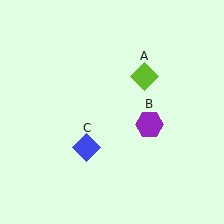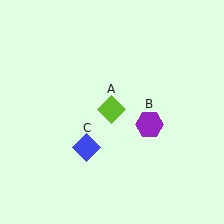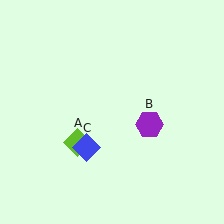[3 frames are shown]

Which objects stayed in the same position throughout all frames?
Purple hexagon (object B) and blue diamond (object C) remained stationary.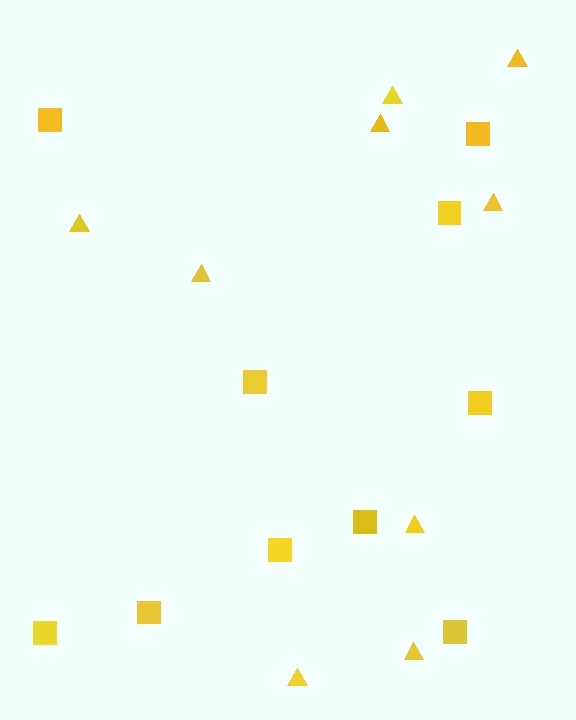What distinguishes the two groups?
There are 2 groups: one group of squares (10) and one group of triangles (9).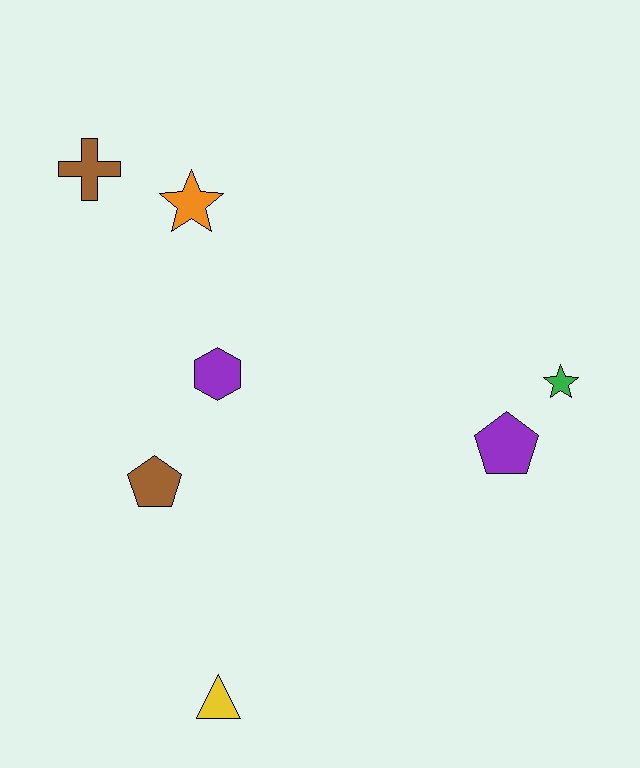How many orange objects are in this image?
There is 1 orange object.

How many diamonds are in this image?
There are no diamonds.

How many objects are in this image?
There are 7 objects.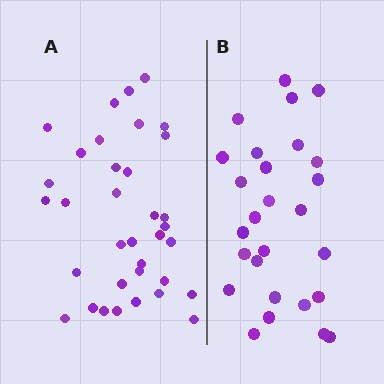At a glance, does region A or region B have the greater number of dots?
Region A (the left region) has more dots.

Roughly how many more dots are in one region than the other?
Region A has roughly 8 or so more dots than region B.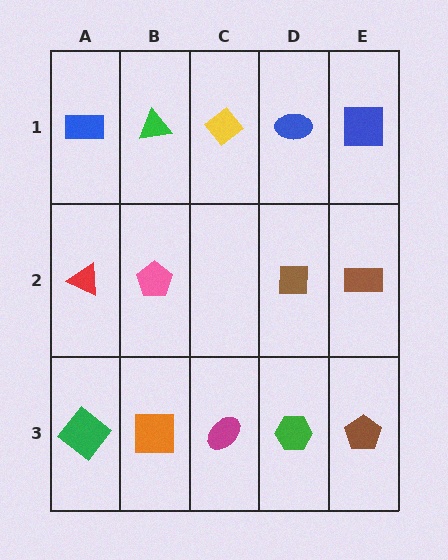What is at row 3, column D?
A green hexagon.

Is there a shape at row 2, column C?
No, that cell is empty.